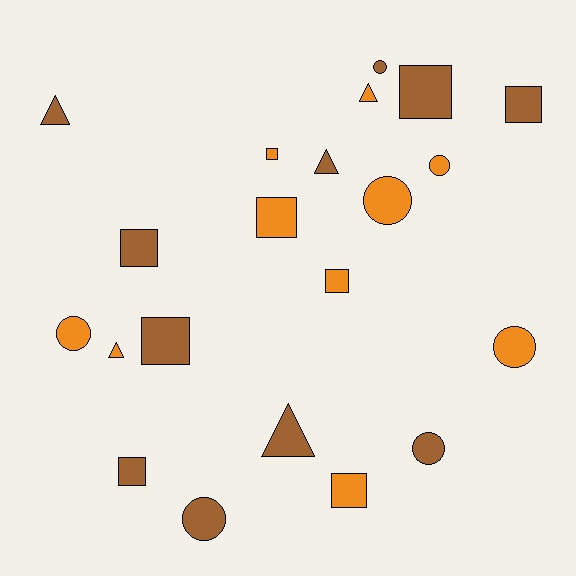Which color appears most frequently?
Brown, with 11 objects.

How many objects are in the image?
There are 21 objects.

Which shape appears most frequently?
Square, with 9 objects.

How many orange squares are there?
There are 4 orange squares.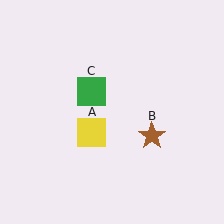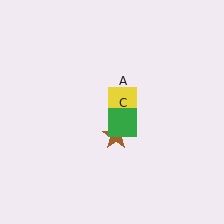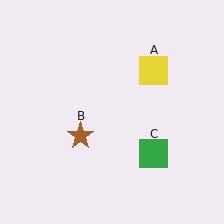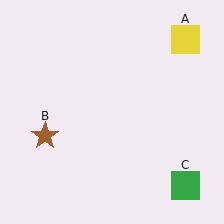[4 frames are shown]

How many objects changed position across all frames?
3 objects changed position: yellow square (object A), brown star (object B), green square (object C).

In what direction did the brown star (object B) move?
The brown star (object B) moved left.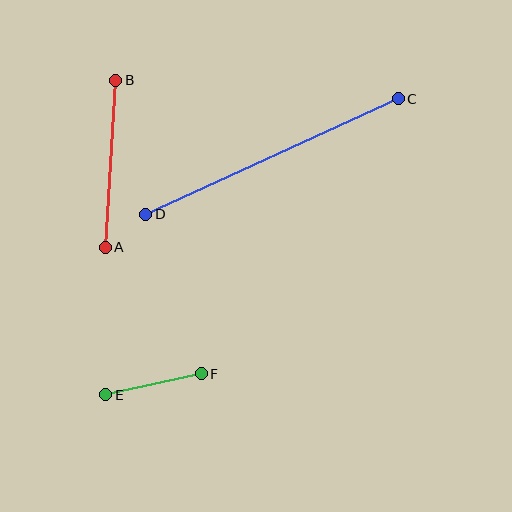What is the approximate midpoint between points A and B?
The midpoint is at approximately (111, 164) pixels.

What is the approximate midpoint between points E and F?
The midpoint is at approximately (154, 384) pixels.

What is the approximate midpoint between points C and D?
The midpoint is at approximately (272, 156) pixels.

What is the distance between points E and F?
The distance is approximately 98 pixels.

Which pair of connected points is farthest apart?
Points C and D are farthest apart.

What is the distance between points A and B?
The distance is approximately 167 pixels.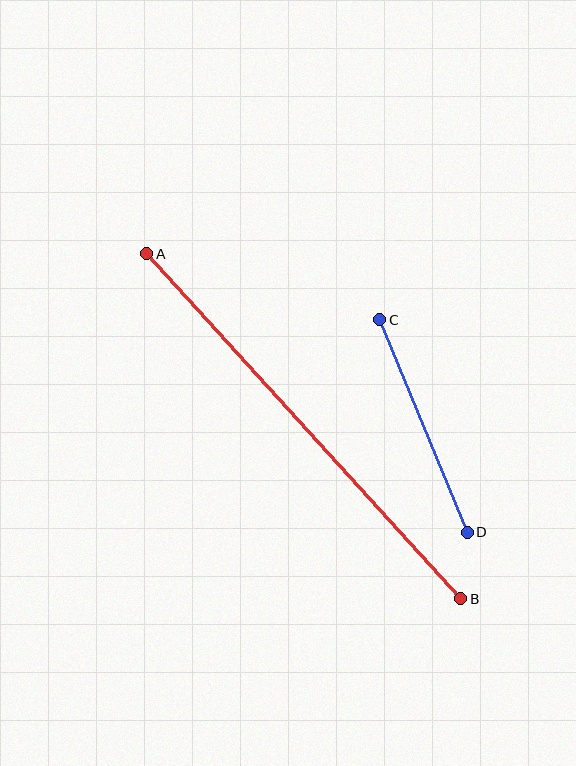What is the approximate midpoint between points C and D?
The midpoint is at approximately (423, 426) pixels.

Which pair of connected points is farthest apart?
Points A and B are farthest apart.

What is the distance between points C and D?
The distance is approximately 230 pixels.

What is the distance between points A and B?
The distance is approximately 467 pixels.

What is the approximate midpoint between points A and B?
The midpoint is at approximately (304, 426) pixels.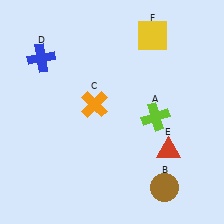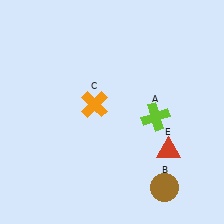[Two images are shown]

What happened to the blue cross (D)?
The blue cross (D) was removed in Image 2. It was in the top-left area of Image 1.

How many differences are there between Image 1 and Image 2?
There are 2 differences between the two images.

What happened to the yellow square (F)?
The yellow square (F) was removed in Image 2. It was in the top-right area of Image 1.